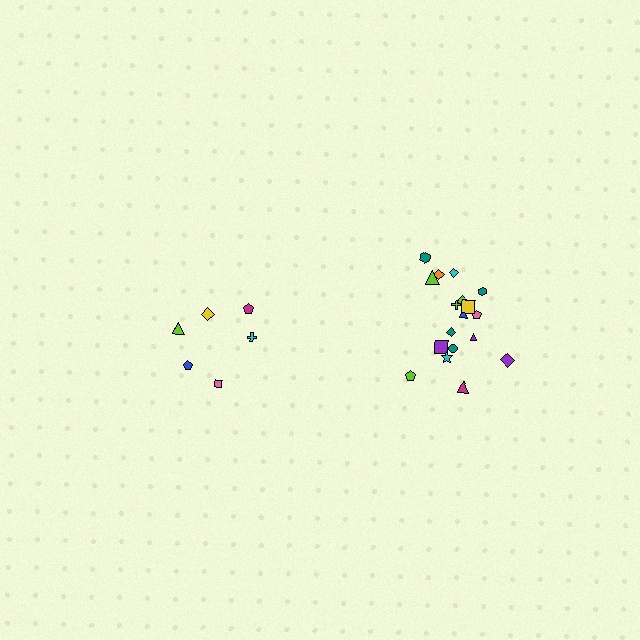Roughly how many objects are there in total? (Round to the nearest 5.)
Roughly 25 objects in total.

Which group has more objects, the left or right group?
The right group.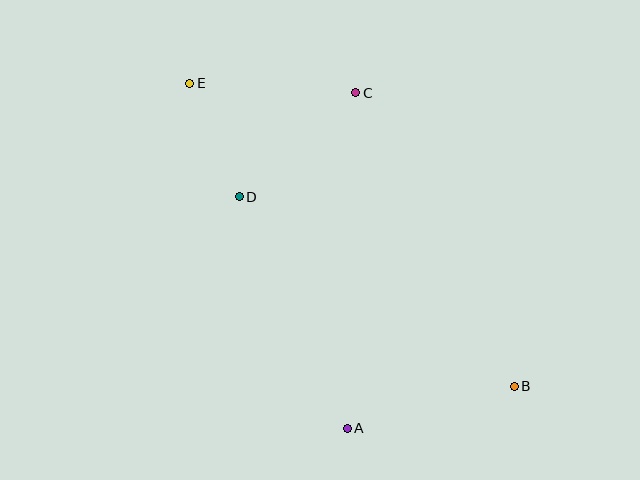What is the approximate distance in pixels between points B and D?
The distance between B and D is approximately 334 pixels.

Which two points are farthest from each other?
Points B and E are farthest from each other.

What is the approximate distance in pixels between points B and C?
The distance between B and C is approximately 334 pixels.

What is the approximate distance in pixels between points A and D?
The distance between A and D is approximately 255 pixels.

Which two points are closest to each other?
Points D and E are closest to each other.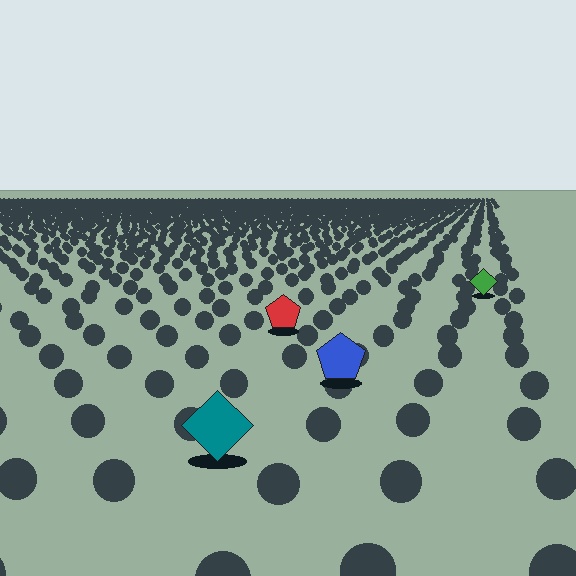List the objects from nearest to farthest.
From nearest to farthest: the teal diamond, the blue pentagon, the red pentagon, the green diamond.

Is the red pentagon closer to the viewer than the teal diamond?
No. The teal diamond is closer — you can tell from the texture gradient: the ground texture is coarser near it.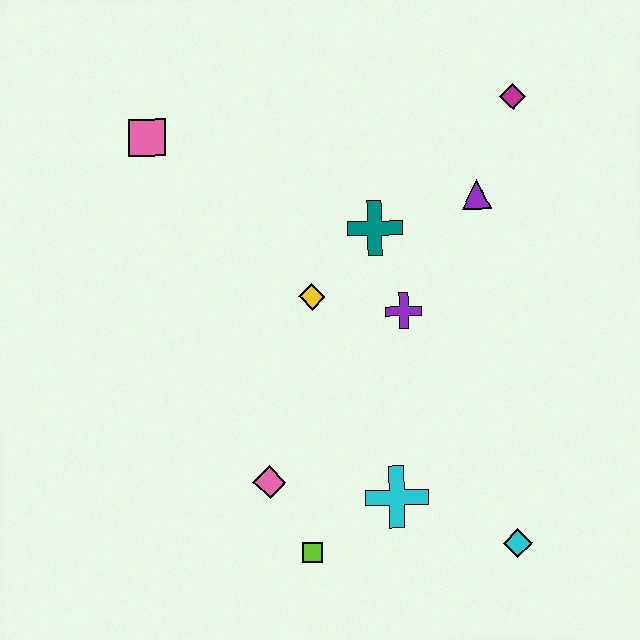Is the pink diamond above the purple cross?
No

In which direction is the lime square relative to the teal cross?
The lime square is below the teal cross.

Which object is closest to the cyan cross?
The lime square is closest to the cyan cross.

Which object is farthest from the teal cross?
The cyan diamond is farthest from the teal cross.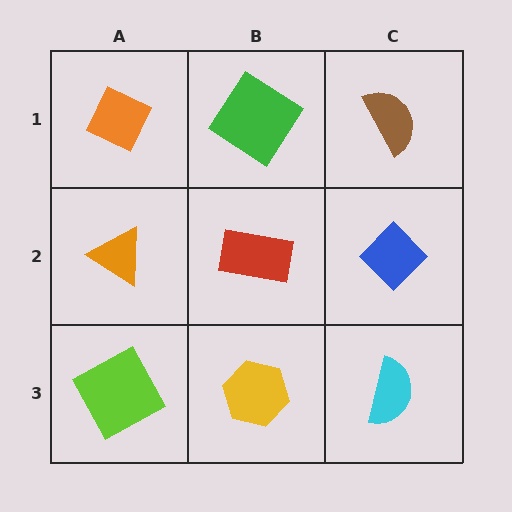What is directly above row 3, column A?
An orange triangle.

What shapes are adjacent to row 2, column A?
An orange diamond (row 1, column A), a lime square (row 3, column A), a red rectangle (row 2, column B).